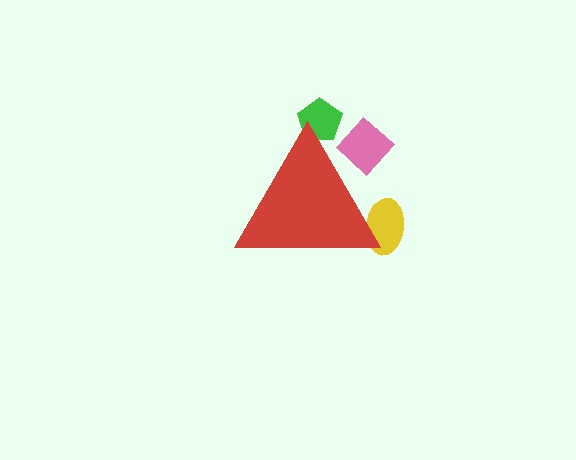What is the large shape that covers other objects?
A red triangle.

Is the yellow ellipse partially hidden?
Yes, the yellow ellipse is partially hidden behind the red triangle.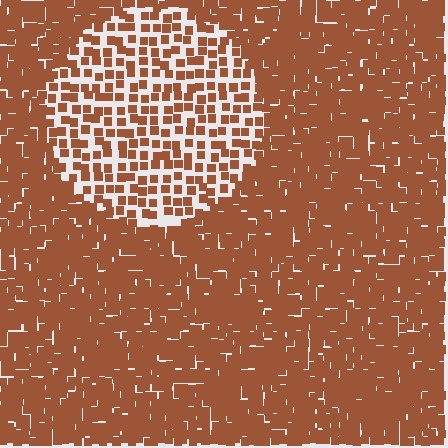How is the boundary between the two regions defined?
The boundary is defined by a change in element density (approximately 2.3x ratio). All elements are the same color, size, and shape.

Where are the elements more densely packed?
The elements are more densely packed outside the circle boundary.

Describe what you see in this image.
The image contains small brown elements arranged at two different densities. A circle-shaped region is visible where the elements are less densely packed than the surrounding area.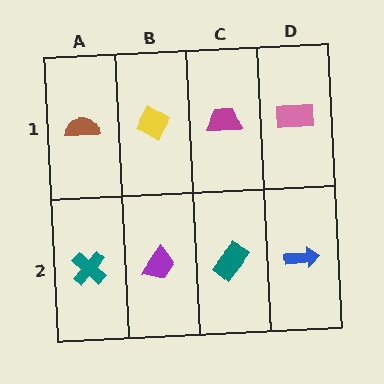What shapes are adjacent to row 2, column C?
A magenta trapezoid (row 1, column C), a purple trapezoid (row 2, column B), a blue arrow (row 2, column D).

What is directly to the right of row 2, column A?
A purple trapezoid.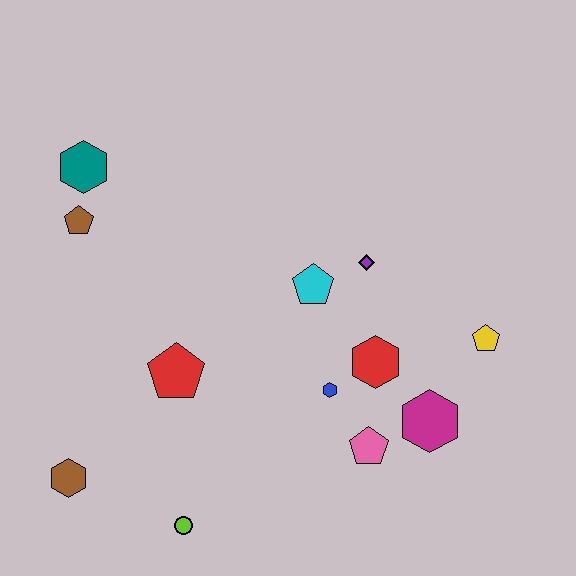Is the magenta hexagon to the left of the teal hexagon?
No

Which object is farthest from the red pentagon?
The yellow pentagon is farthest from the red pentagon.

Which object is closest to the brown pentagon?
The teal hexagon is closest to the brown pentagon.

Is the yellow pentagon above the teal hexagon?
No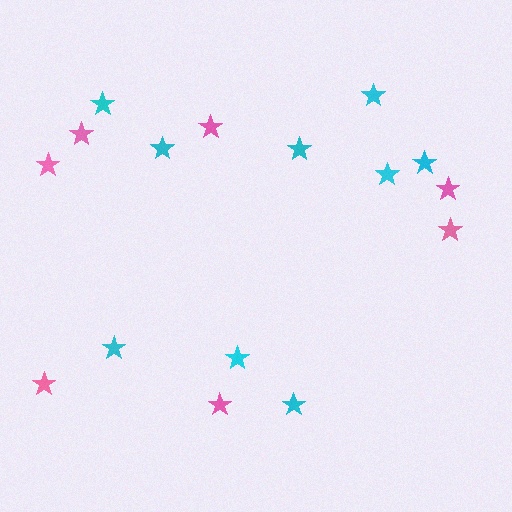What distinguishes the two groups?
There are 2 groups: one group of pink stars (7) and one group of cyan stars (9).